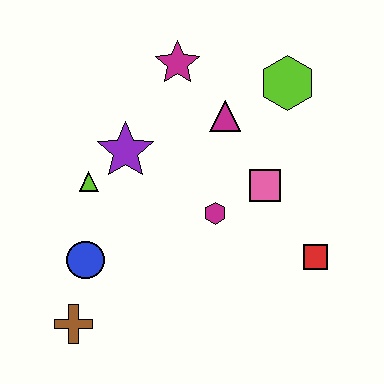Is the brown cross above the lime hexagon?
No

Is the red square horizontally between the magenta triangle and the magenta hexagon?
No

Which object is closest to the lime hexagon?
The magenta triangle is closest to the lime hexagon.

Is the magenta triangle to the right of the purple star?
Yes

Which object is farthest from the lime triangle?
The red square is farthest from the lime triangle.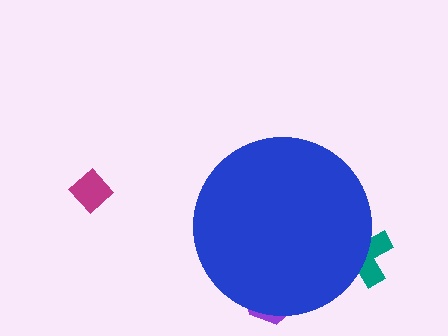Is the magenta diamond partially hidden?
No, the magenta diamond is fully visible.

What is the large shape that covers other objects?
A blue circle.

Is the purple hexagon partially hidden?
Yes, the purple hexagon is partially hidden behind the blue circle.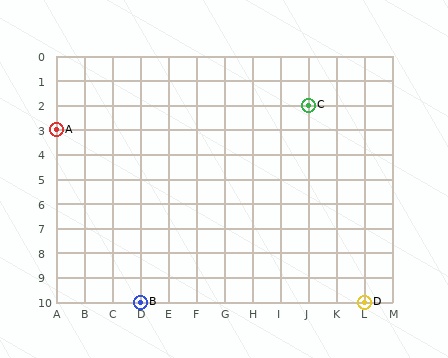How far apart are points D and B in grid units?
Points D and B are 8 columns apart.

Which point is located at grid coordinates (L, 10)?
Point D is at (L, 10).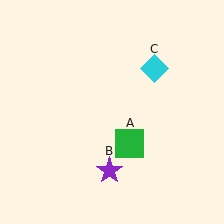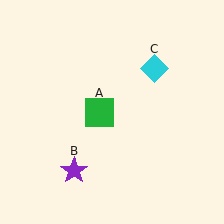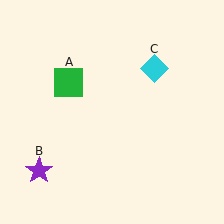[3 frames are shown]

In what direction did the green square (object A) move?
The green square (object A) moved up and to the left.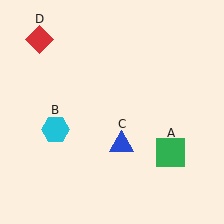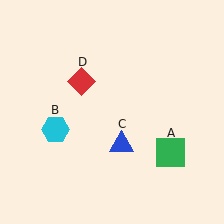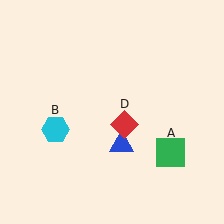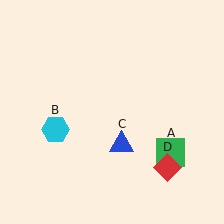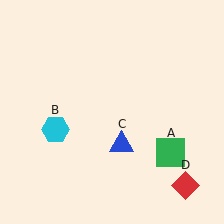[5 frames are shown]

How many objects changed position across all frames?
1 object changed position: red diamond (object D).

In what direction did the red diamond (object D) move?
The red diamond (object D) moved down and to the right.